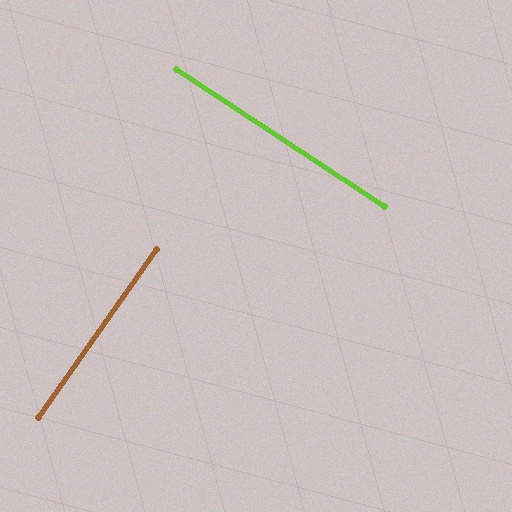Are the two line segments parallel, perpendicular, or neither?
Perpendicular — they meet at approximately 88°.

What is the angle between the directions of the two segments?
Approximately 88 degrees.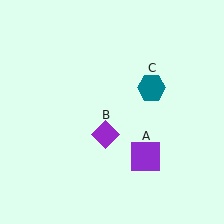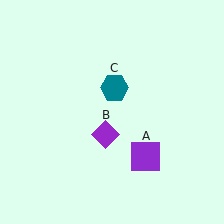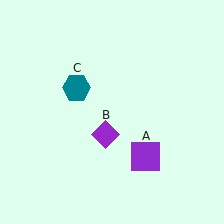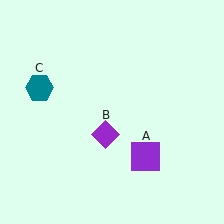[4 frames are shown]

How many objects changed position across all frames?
1 object changed position: teal hexagon (object C).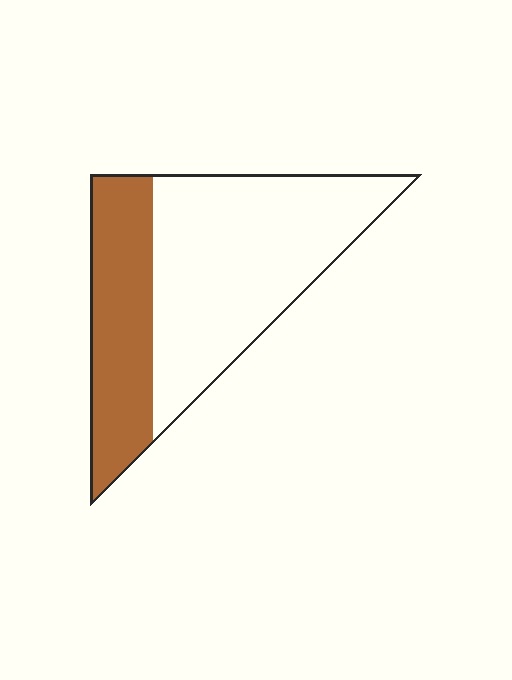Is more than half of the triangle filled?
No.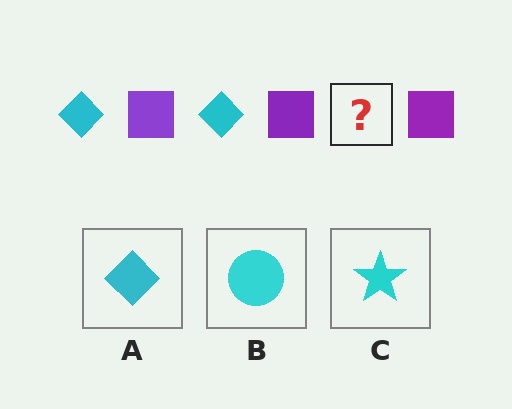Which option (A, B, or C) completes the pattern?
A.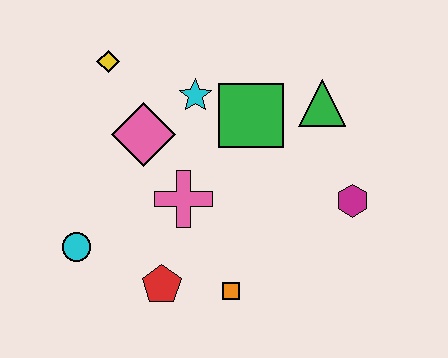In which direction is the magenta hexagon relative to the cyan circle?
The magenta hexagon is to the right of the cyan circle.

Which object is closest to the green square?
The cyan star is closest to the green square.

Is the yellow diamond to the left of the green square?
Yes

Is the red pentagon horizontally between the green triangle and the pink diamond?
Yes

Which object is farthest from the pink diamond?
The magenta hexagon is farthest from the pink diamond.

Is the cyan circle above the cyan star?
No